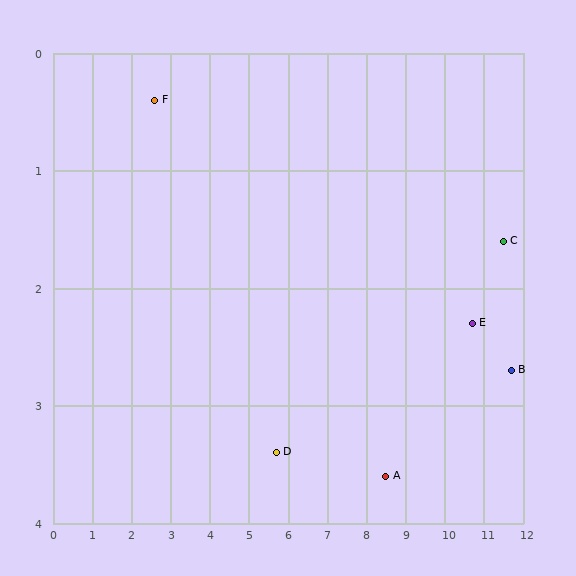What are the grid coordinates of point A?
Point A is at approximately (8.5, 3.6).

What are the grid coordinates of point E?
Point E is at approximately (10.7, 2.3).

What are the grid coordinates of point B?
Point B is at approximately (11.7, 2.7).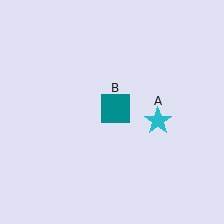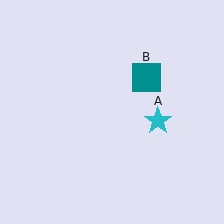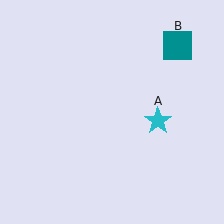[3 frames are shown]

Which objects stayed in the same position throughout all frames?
Cyan star (object A) remained stationary.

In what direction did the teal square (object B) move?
The teal square (object B) moved up and to the right.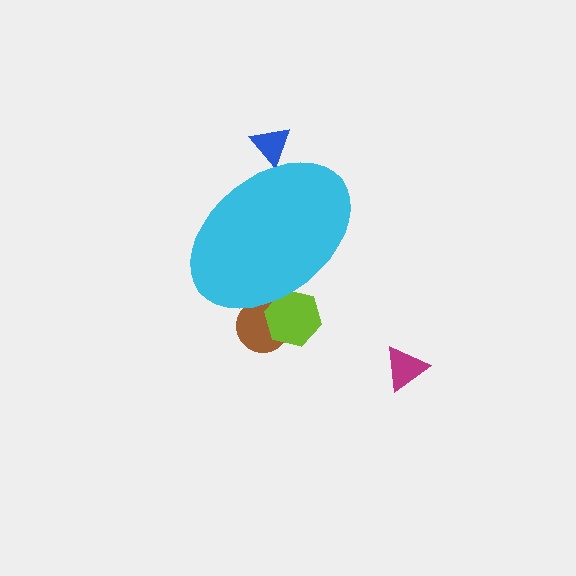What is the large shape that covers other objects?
A cyan ellipse.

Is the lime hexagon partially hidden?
Yes, the lime hexagon is partially hidden behind the cyan ellipse.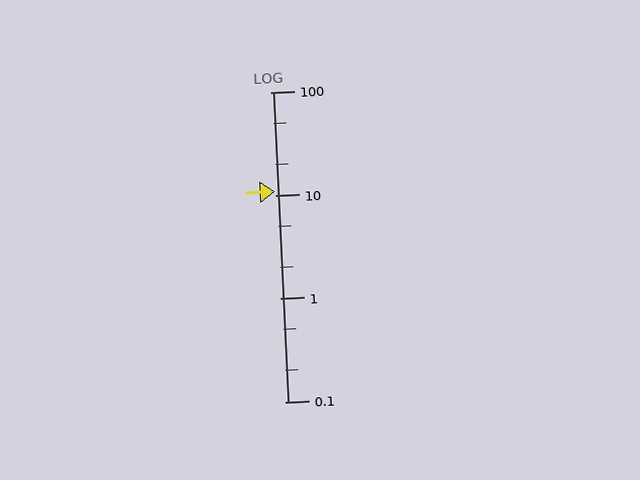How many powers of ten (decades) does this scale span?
The scale spans 3 decades, from 0.1 to 100.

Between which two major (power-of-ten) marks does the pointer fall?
The pointer is between 10 and 100.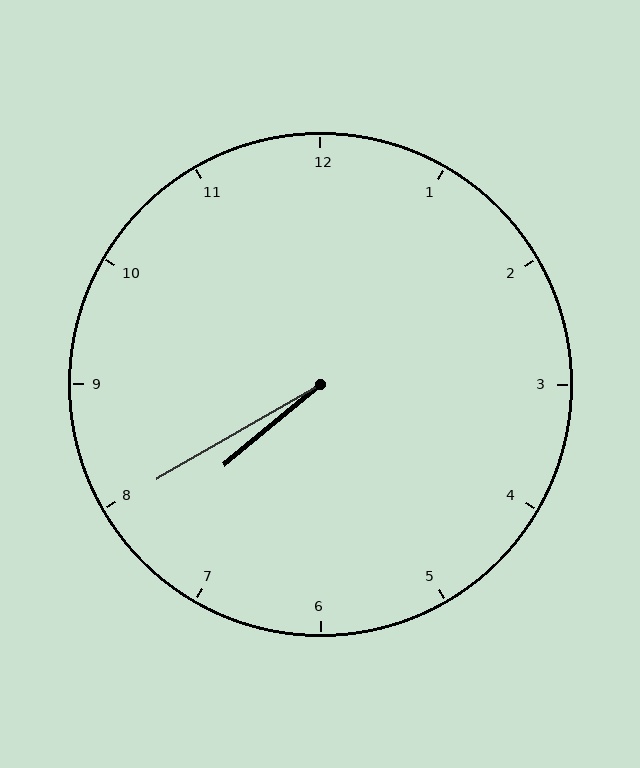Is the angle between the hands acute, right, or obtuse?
It is acute.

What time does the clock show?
7:40.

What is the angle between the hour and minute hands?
Approximately 10 degrees.